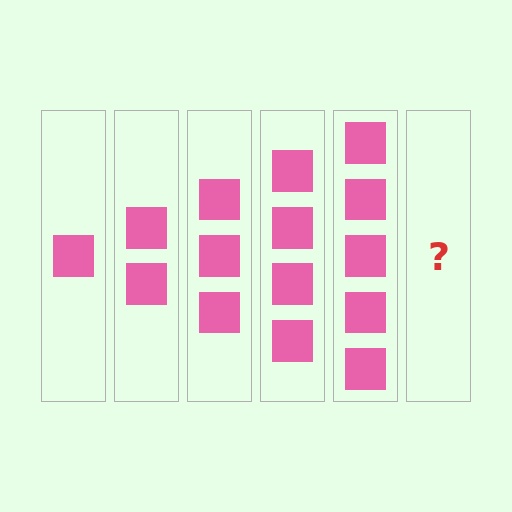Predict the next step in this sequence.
The next step is 6 squares.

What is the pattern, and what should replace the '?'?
The pattern is that each step adds one more square. The '?' should be 6 squares.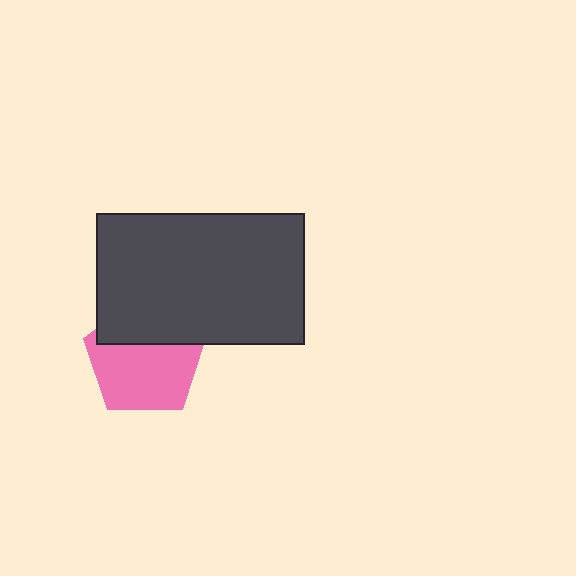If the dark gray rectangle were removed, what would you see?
You would see the complete pink pentagon.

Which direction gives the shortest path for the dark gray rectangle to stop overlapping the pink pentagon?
Moving up gives the shortest separation.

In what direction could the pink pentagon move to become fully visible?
The pink pentagon could move down. That would shift it out from behind the dark gray rectangle entirely.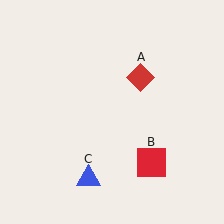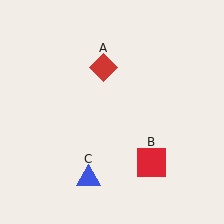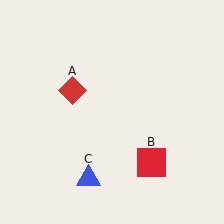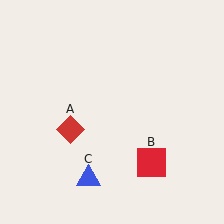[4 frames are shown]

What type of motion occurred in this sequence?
The red diamond (object A) rotated counterclockwise around the center of the scene.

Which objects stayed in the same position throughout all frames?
Red square (object B) and blue triangle (object C) remained stationary.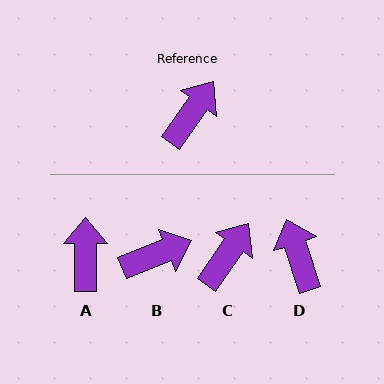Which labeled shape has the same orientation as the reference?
C.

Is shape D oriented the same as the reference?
No, it is off by about 53 degrees.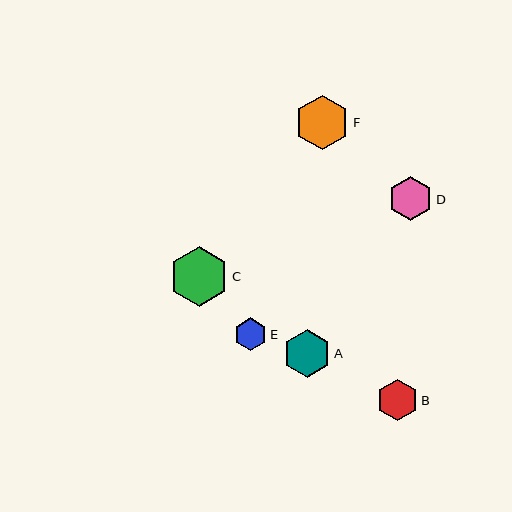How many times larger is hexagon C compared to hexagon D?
Hexagon C is approximately 1.4 times the size of hexagon D.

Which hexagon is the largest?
Hexagon C is the largest with a size of approximately 60 pixels.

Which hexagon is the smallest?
Hexagon E is the smallest with a size of approximately 33 pixels.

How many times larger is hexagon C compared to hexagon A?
Hexagon C is approximately 1.3 times the size of hexagon A.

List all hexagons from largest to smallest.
From largest to smallest: C, F, A, D, B, E.